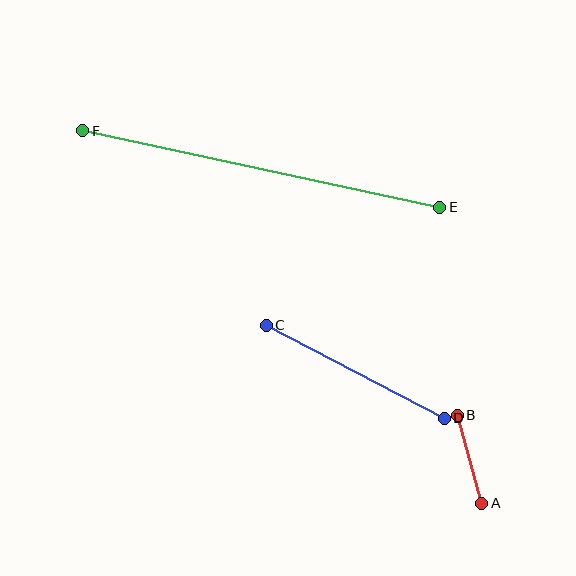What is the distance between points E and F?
The distance is approximately 365 pixels.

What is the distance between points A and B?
The distance is approximately 91 pixels.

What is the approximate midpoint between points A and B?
The midpoint is at approximately (469, 459) pixels.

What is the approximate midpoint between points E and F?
The midpoint is at approximately (261, 169) pixels.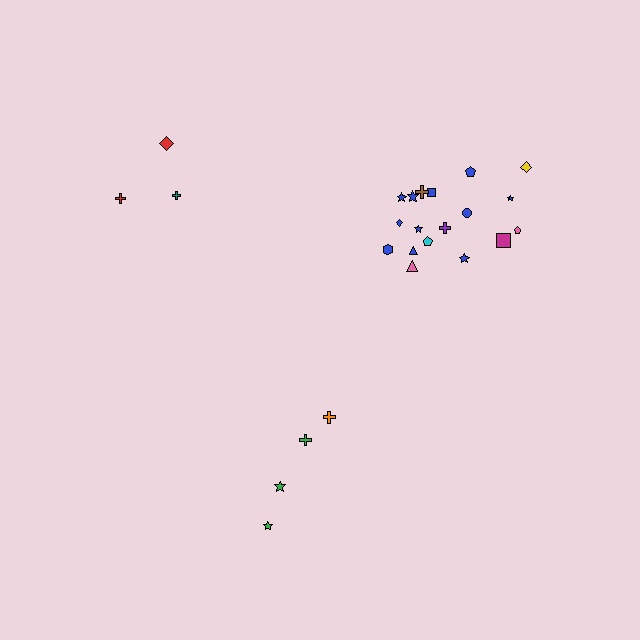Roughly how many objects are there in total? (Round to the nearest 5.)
Roughly 25 objects in total.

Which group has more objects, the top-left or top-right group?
The top-right group.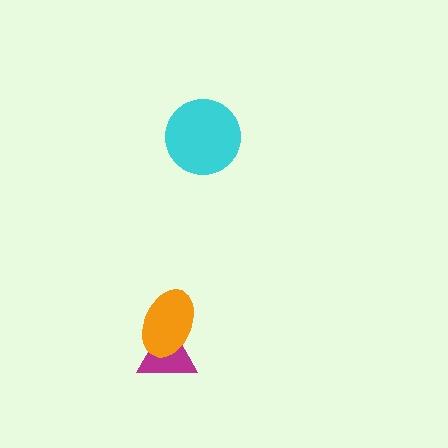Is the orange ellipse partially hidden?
No, no other shape covers it.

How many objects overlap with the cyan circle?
0 objects overlap with the cyan circle.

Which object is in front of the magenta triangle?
The orange ellipse is in front of the magenta triangle.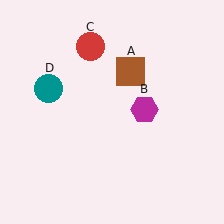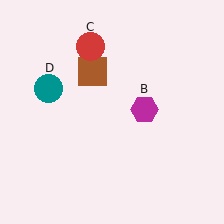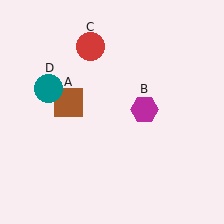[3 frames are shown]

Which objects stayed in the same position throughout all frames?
Magenta hexagon (object B) and red circle (object C) and teal circle (object D) remained stationary.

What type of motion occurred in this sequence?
The brown square (object A) rotated counterclockwise around the center of the scene.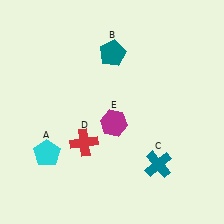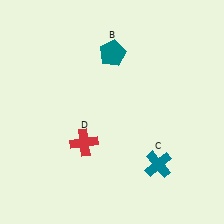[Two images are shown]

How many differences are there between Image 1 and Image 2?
There are 2 differences between the two images.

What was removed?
The magenta hexagon (E), the cyan pentagon (A) were removed in Image 2.